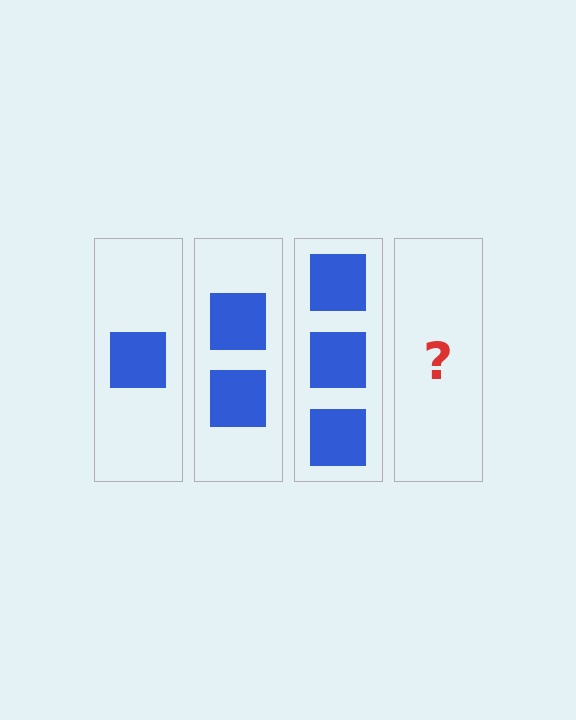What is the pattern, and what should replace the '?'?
The pattern is that each step adds one more square. The '?' should be 4 squares.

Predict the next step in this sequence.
The next step is 4 squares.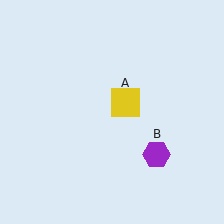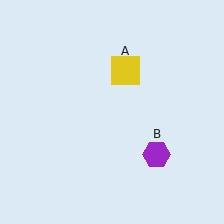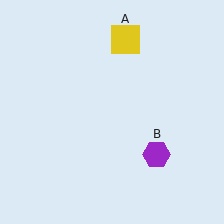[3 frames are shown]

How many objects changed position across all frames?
1 object changed position: yellow square (object A).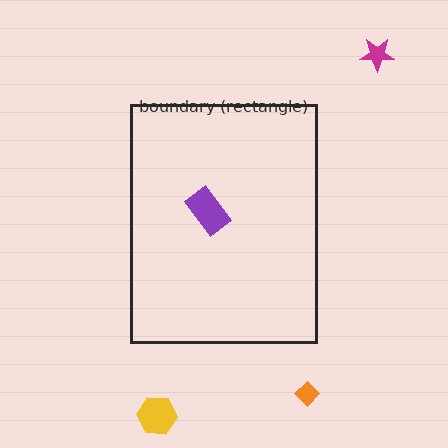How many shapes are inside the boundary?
1 inside, 3 outside.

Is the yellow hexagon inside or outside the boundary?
Outside.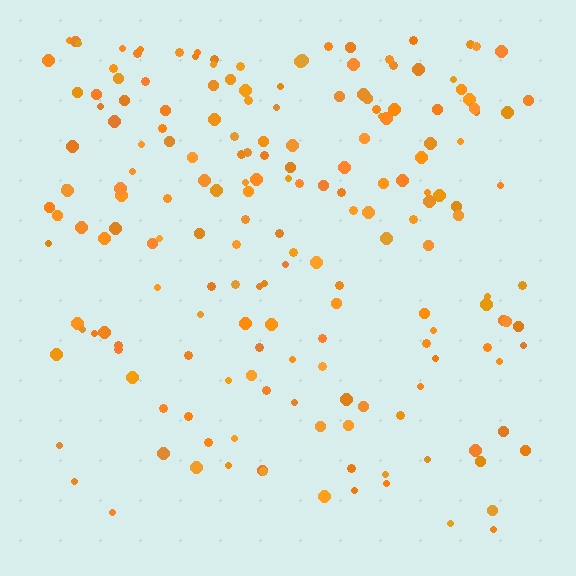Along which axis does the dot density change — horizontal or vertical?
Vertical.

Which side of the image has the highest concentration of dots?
The top.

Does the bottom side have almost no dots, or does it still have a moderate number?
Still a moderate number, just noticeably fewer than the top.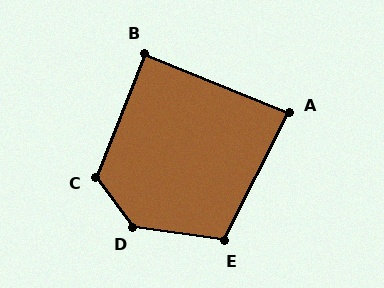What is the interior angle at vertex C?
Approximately 122 degrees (obtuse).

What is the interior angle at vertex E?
Approximately 108 degrees (obtuse).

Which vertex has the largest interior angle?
D, at approximately 135 degrees.